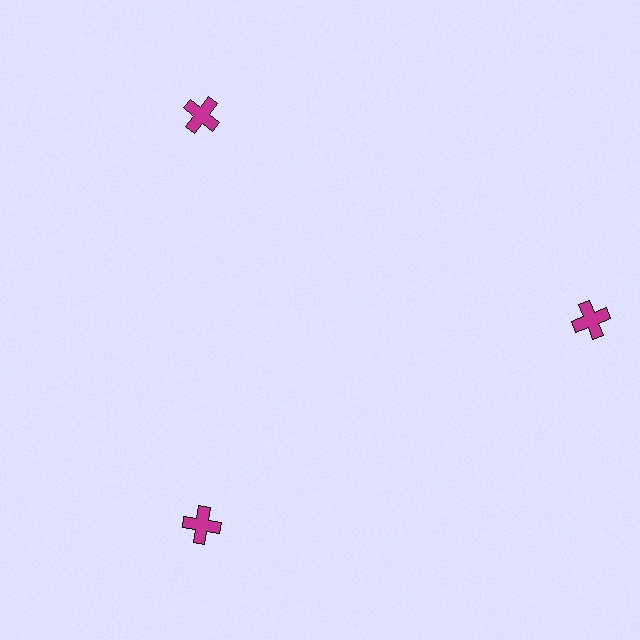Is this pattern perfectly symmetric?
No. The 3 magenta crosses are arranged in a ring, but one element near the 3 o'clock position is pushed outward from the center, breaking the 3-fold rotational symmetry.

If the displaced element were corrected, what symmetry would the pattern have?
It would have 3-fold rotational symmetry — the pattern would map onto itself every 120 degrees.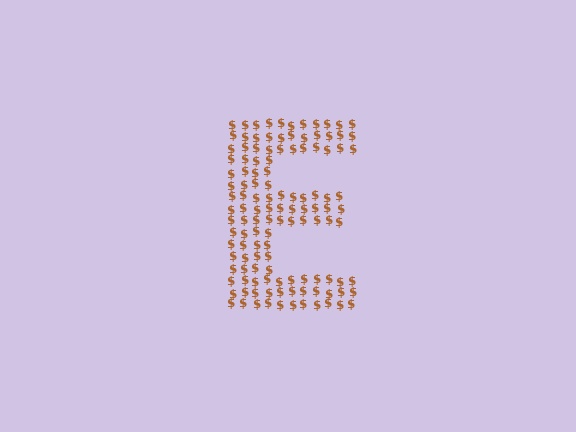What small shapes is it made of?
It is made of small dollar signs.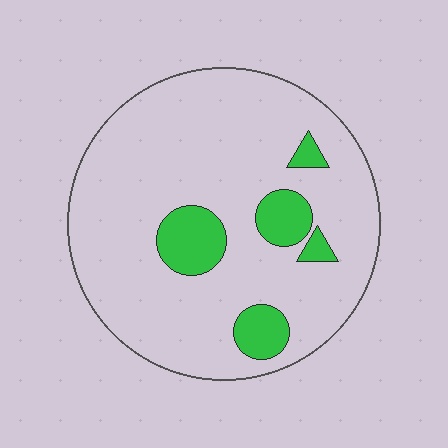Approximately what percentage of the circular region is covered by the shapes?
Approximately 15%.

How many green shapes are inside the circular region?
5.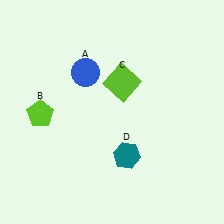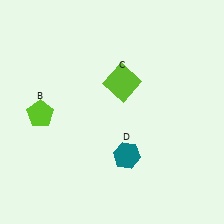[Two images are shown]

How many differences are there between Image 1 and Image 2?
There is 1 difference between the two images.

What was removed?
The blue circle (A) was removed in Image 2.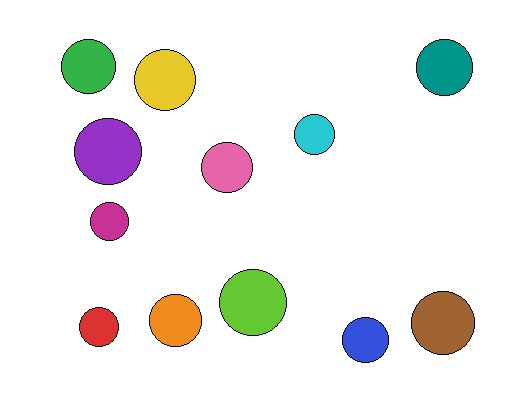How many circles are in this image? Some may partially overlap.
There are 12 circles.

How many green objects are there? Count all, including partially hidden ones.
There is 1 green object.